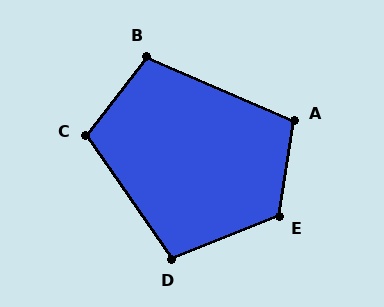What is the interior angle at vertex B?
Approximately 104 degrees (obtuse).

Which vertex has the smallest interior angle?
D, at approximately 103 degrees.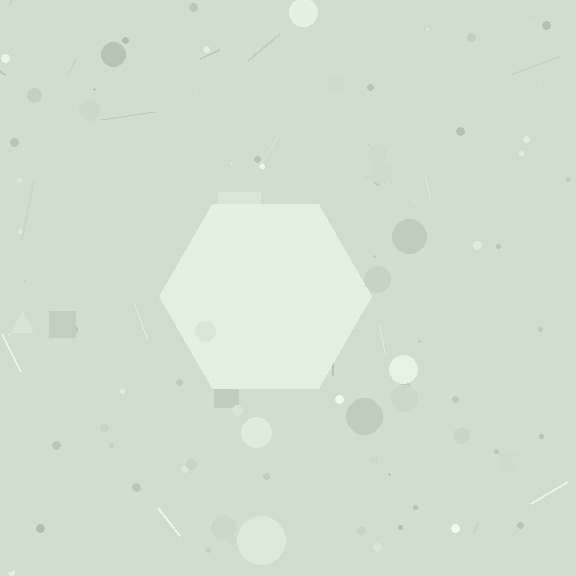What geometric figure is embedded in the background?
A hexagon is embedded in the background.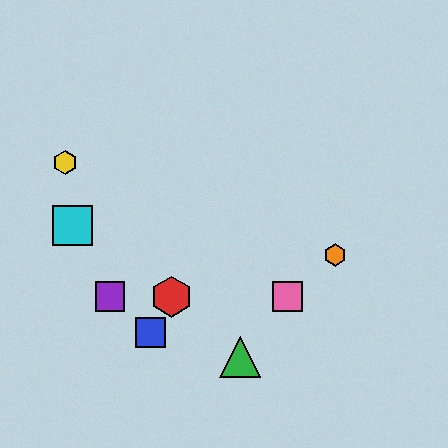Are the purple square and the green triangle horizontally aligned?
No, the purple square is at y≈297 and the green triangle is at y≈357.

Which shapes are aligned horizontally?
The red hexagon, the purple square, the pink square are aligned horizontally.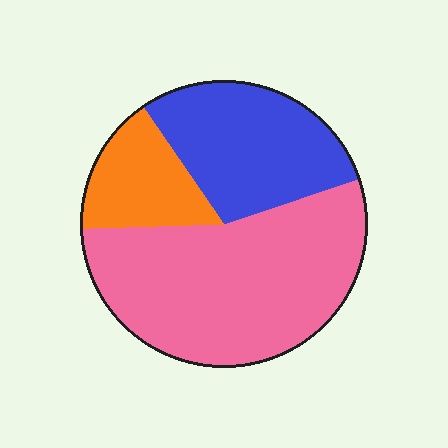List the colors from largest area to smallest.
From largest to smallest: pink, blue, orange.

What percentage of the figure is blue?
Blue takes up about one third (1/3) of the figure.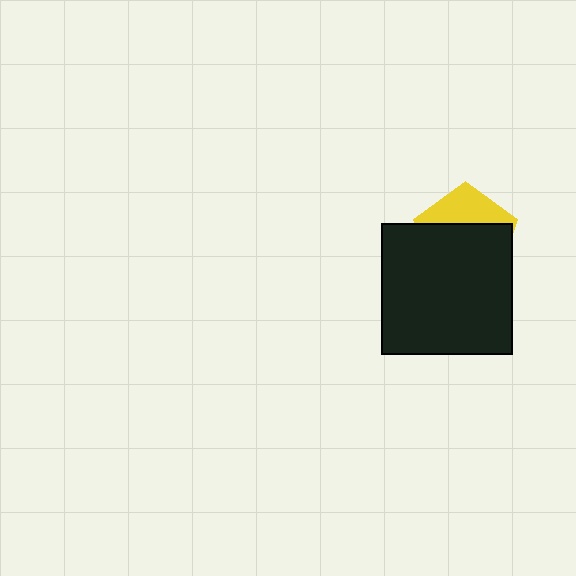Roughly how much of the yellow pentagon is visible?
A small part of it is visible (roughly 34%).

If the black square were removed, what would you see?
You would see the complete yellow pentagon.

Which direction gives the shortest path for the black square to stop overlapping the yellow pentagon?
Moving down gives the shortest separation.